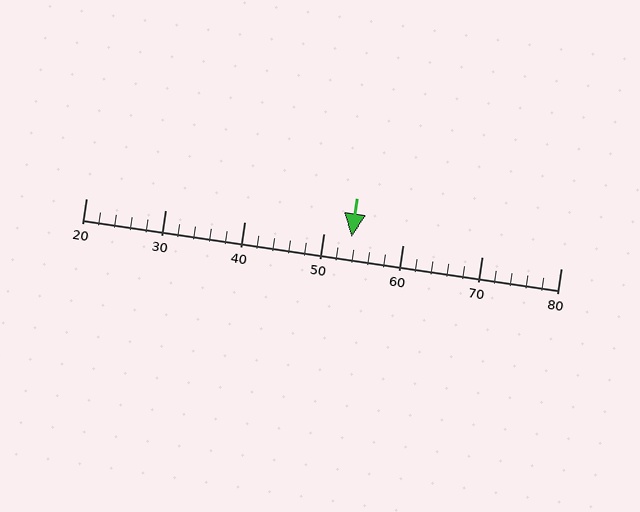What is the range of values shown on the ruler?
The ruler shows values from 20 to 80.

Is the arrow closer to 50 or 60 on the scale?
The arrow is closer to 50.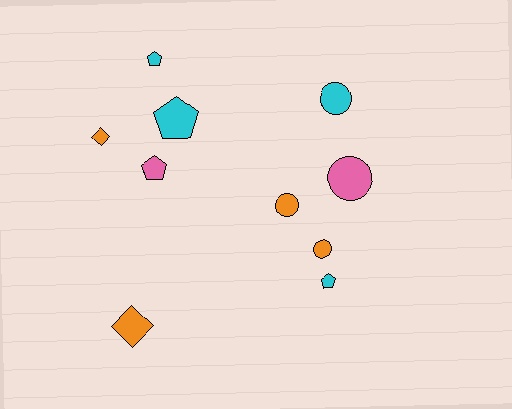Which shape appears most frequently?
Circle, with 4 objects.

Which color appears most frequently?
Orange, with 4 objects.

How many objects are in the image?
There are 10 objects.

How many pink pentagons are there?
There is 1 pink pentagon.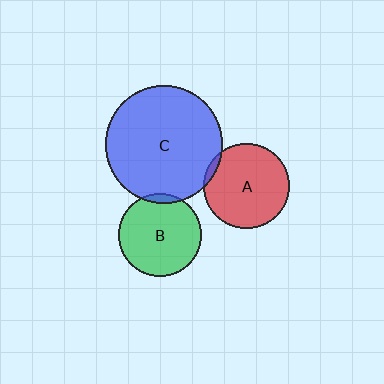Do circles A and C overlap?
Yes.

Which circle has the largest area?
Circle C (blue).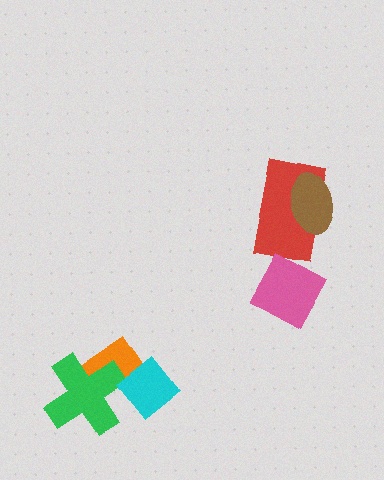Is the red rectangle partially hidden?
Yes, it is partially covered by another shape.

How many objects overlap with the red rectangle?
1 object overlaps with the red rectangle.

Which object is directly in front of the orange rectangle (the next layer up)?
The green cross is directly in front of the orange rectangle.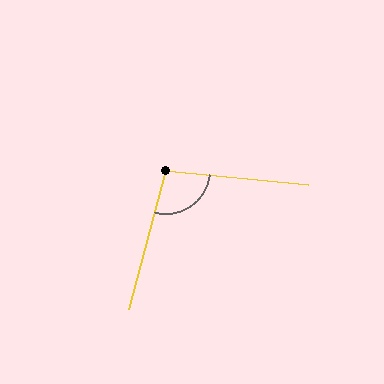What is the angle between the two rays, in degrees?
Approximately 99 degrees.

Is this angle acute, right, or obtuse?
It is obtuse.